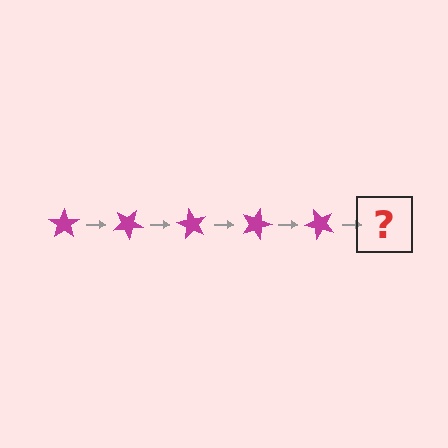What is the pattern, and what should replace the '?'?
The pattern is that the star rotates 30 degrees each step. The '?' should be a magenta star rotated 150 degrees.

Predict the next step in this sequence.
The next step is a magenta star rotated 150 degrees.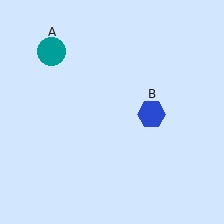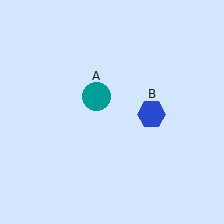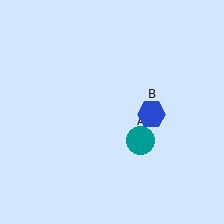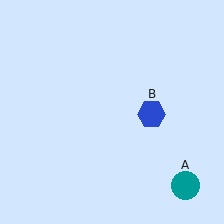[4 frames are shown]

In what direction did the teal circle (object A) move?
The teal circle (object A) moved down and to the right.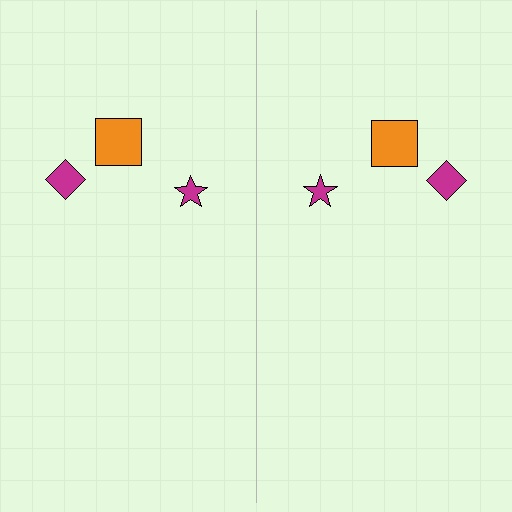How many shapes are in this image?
There are 6 shapes in this image.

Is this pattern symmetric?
Yes, this pattern has bilateral (reflection) symmetry.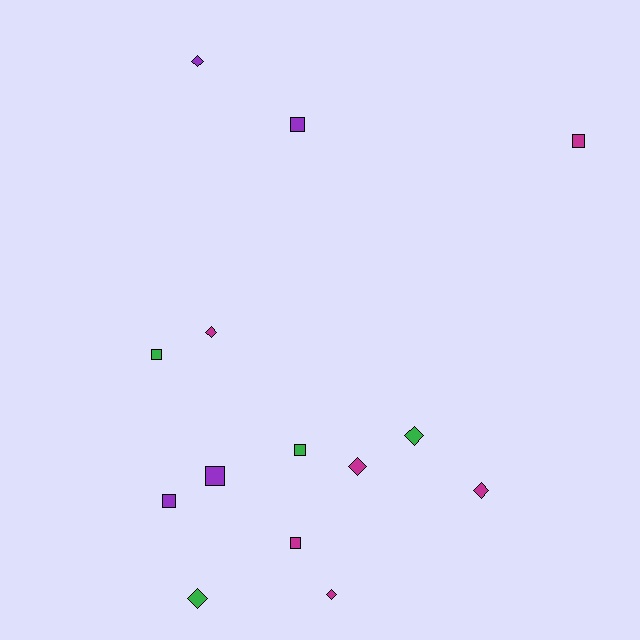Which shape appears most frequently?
Square, with 7 objects.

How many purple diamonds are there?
There is 1 purple diamond.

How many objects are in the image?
There are 14 objects.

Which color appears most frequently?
Magenta, with 6 objects.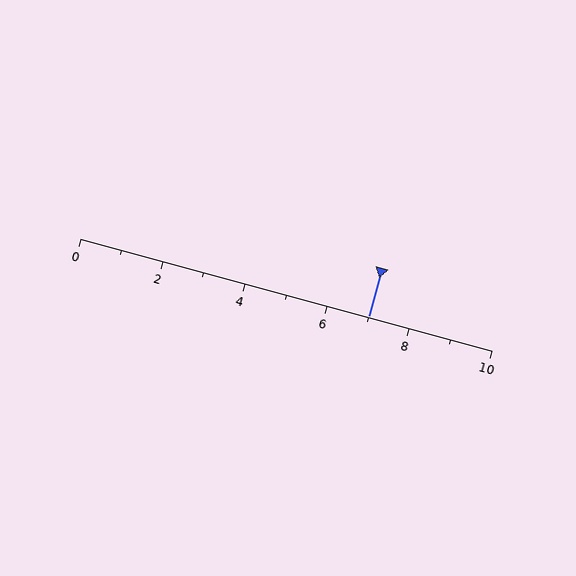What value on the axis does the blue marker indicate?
The marker indicates approximately 7.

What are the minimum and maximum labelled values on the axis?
The axis runs from 0 to 10.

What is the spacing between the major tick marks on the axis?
The major ticks are spaced 2 apart.